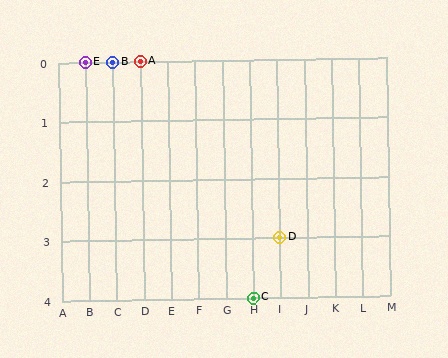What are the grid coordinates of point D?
Point D is at grid coordinates (I, 3).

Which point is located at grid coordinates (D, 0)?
Point A is at (D, 0).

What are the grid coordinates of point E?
Point E is at grid coordinates (B, 0).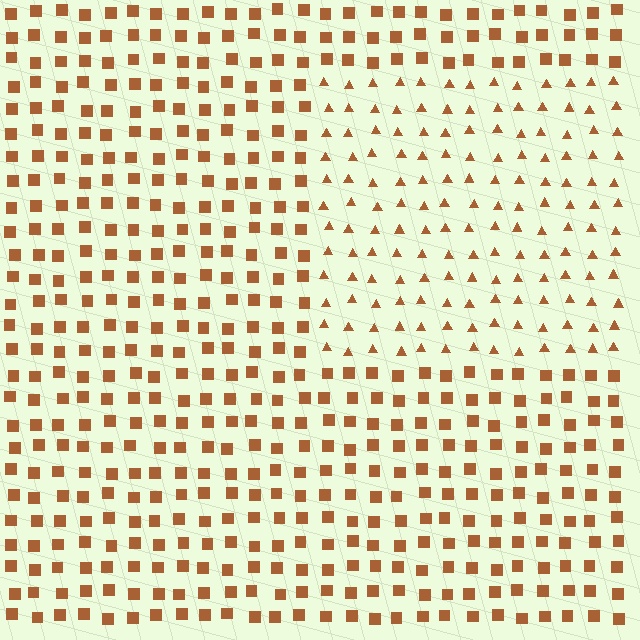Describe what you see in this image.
The image is filled with small brown elements arranged in a uniform grid. A rectangle-shaped region contains triangles, while the surrounding area contains squares. The boundary is defined purely by the change in element shape.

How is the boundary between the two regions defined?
The boundary is defined by a change in element shape: triangles inside vs. squares outside. All elements share the same color and spacing.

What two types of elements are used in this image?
The image uses triangles inside the rectangle region and squares outside it.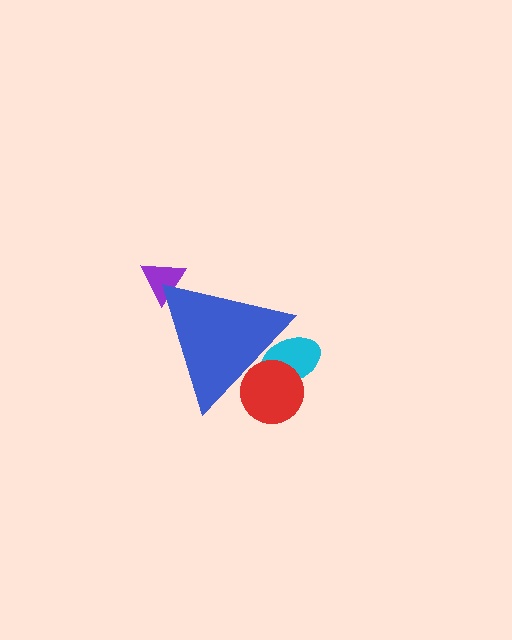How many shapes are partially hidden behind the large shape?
3 shapes are partially hidden.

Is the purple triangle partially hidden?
Yes, the purple triangle is partially hidden behind the blue triangle.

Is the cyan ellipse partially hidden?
Yes, the cyan ellipse is partially hidden behind the blue triangle.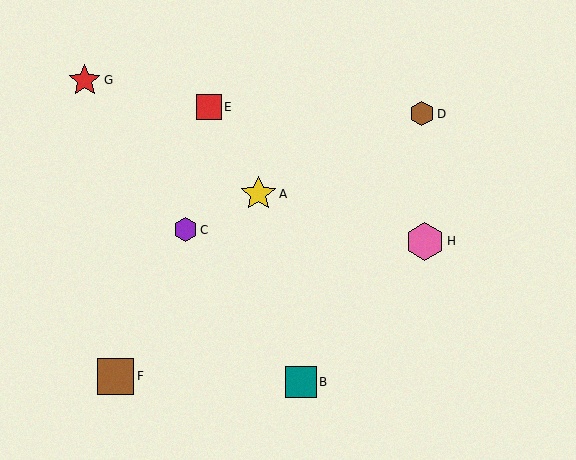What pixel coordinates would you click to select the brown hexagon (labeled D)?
Click at (422, 114) to select the brown hexagon D.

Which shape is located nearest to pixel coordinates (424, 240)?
The pink hexagon (labeled H) at (425, 241) is nearest to that location.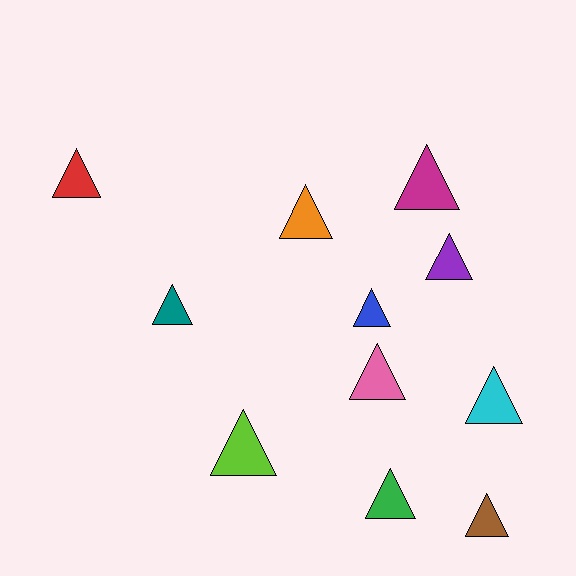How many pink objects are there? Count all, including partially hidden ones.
There is 1 pink object.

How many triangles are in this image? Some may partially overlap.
There are 11 triangles.